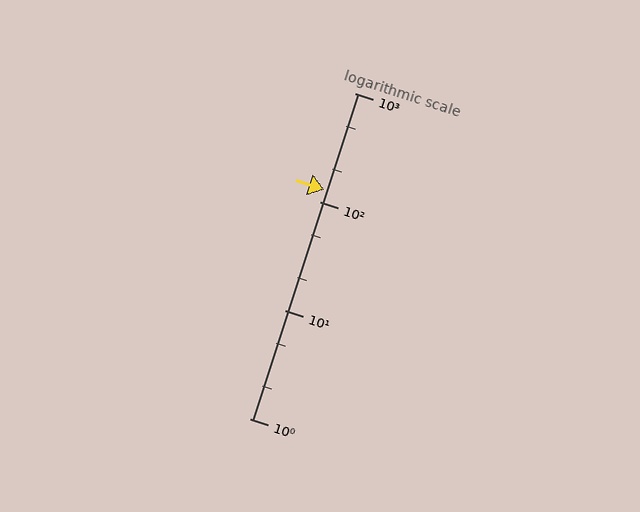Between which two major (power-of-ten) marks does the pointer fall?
The pointer is between 100 and 1000.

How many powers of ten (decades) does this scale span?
The scale spans 3 decades, from 1 to 1000.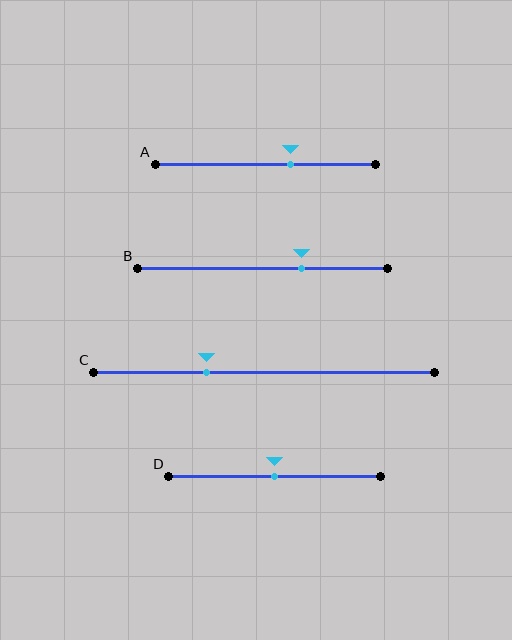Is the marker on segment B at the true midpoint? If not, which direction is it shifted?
No, the marker on segment B is shifted to the right by about 15% of the segment length.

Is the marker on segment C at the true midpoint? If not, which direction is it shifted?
No, the marker on segment C is shifted to the left by about 17% of the segment length.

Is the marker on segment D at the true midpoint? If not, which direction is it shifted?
Yes, the marker on segment D is at the true midpoint.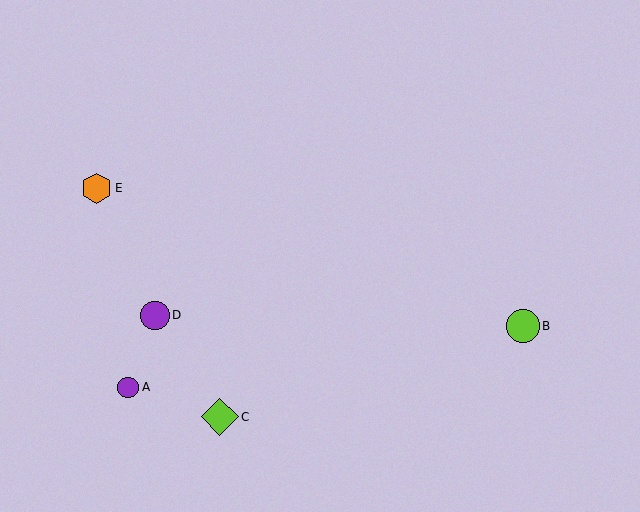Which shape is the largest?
The lime diamond (labeled C) is the largest.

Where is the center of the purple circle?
The center of the purple circle is at (128, 387).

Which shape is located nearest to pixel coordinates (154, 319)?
The purple circle (labeled D) at (155, 315) is nearest to that location.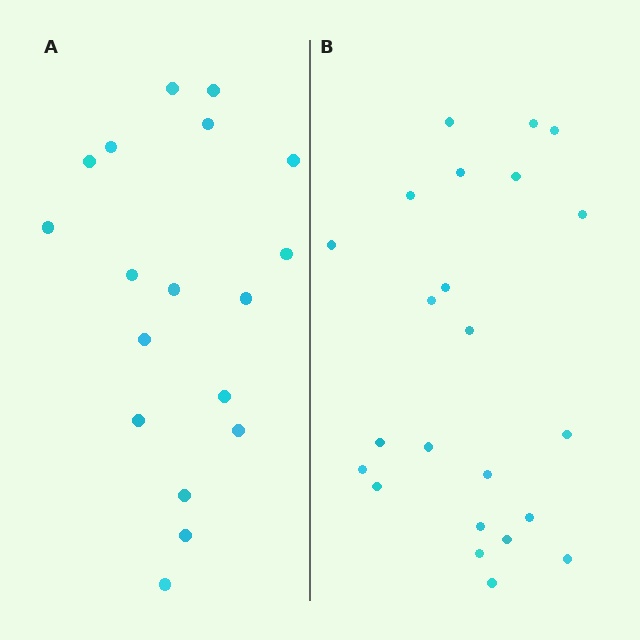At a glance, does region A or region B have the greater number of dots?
Region B (the right region) has more dots.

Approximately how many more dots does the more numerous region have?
Region B has about 5 more dots than region A.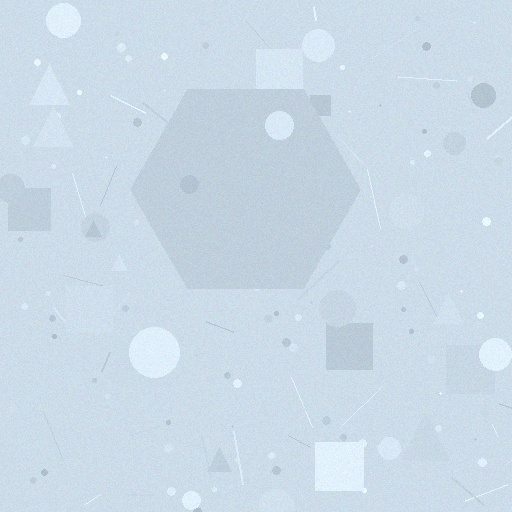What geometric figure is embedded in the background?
A hexagon is embedded in the background.